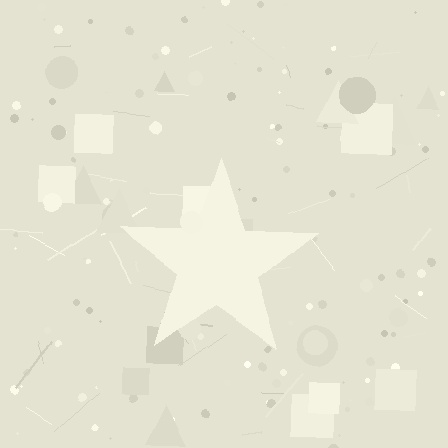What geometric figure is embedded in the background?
A star is embedded in the background.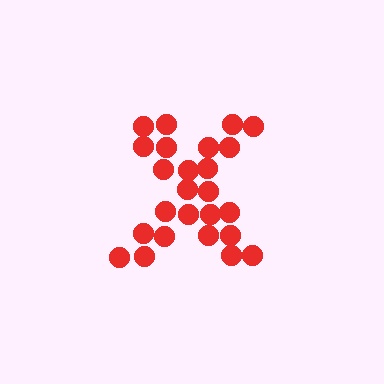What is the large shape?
The large shape is the letter X.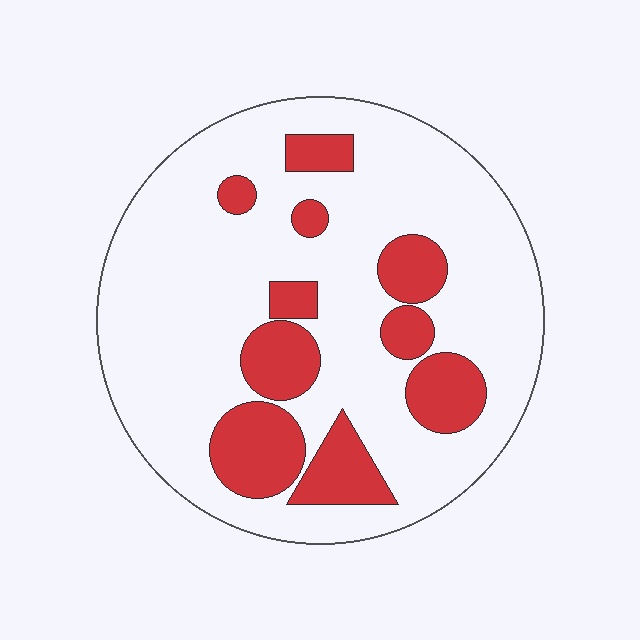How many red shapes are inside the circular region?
10.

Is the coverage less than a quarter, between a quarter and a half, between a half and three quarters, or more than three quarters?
Less than a quarter.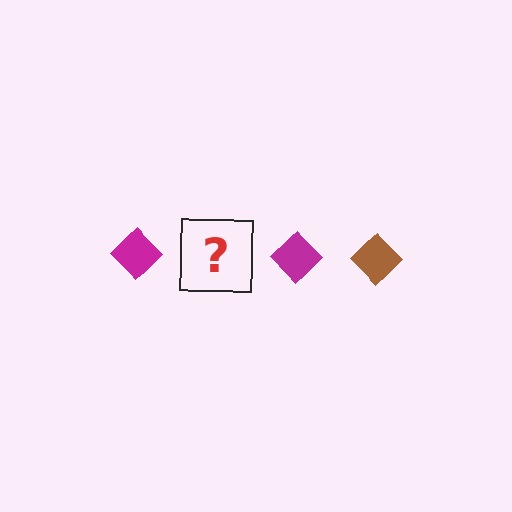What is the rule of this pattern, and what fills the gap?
The rule is that the pattern cycles through magenta, brown diamonds. The gap should be filled with a brown diamond.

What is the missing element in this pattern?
The missing element is a brown diamond.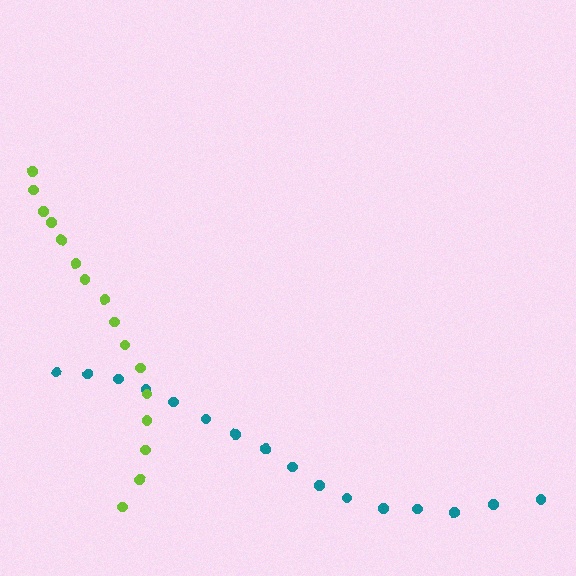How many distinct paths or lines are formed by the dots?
There are 2 distinct paths.